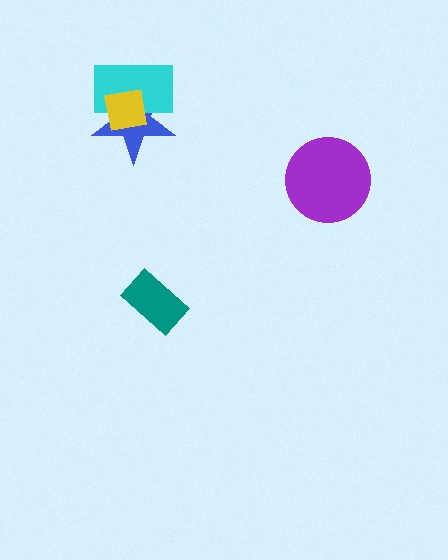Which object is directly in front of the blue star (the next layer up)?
The cyan rectangle is directly in front of the blue star.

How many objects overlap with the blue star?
2 objects overlap with the blue star.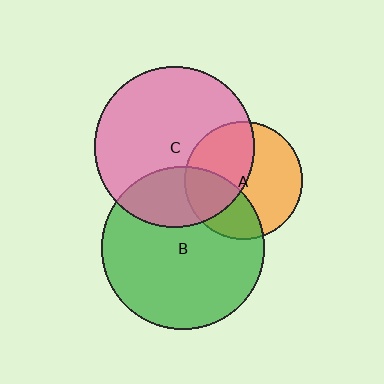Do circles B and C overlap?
Yes.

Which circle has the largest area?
Circle B (green).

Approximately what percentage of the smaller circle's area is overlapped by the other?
Approximately 25%.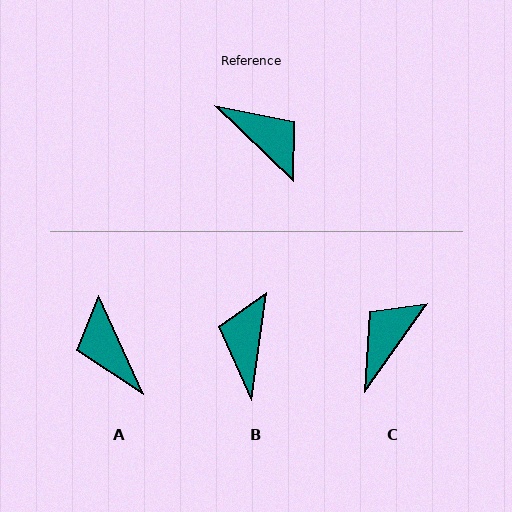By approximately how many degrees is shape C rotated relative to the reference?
Approximately 99 degrees counter-clockwise.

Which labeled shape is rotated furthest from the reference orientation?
A, about 158 degrees away.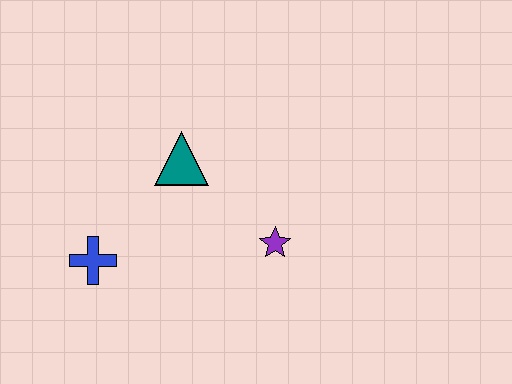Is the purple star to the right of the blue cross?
Yes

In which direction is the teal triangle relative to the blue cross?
The teal triangle is above the blue cross.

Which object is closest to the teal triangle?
The purple star is closest to the teal triangle.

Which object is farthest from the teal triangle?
The blue cross is farthest from the teal triangle.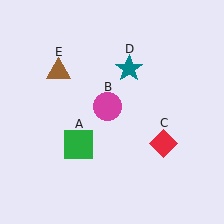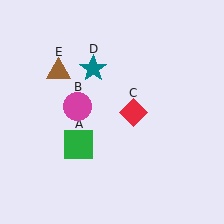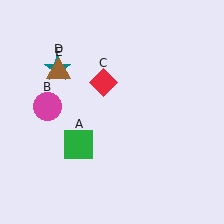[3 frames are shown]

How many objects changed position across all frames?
3 objects changed position: magenta circle (object B), red diamond (object C), teal star (object D).